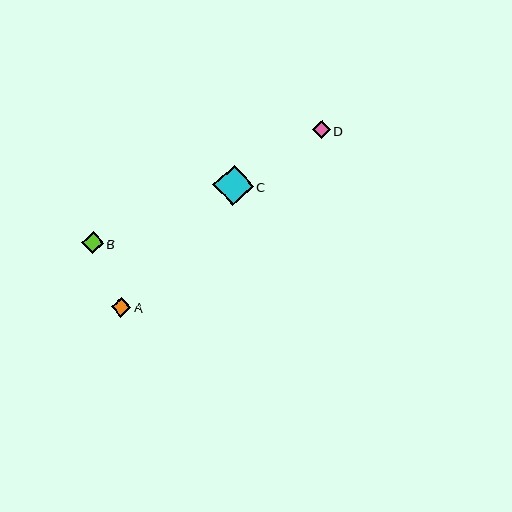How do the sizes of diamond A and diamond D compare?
Diamond A and diamond D are approximately the same size.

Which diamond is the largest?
Diamond C is the largest with a size of approximately 40 pixels.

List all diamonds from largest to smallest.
From largest to smallest: C, B, A, D.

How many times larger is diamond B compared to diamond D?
Diamond B is approximately 1.2 times the size of diamond D.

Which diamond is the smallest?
Diamond D is the smallest with a size of approximately 18 pixels.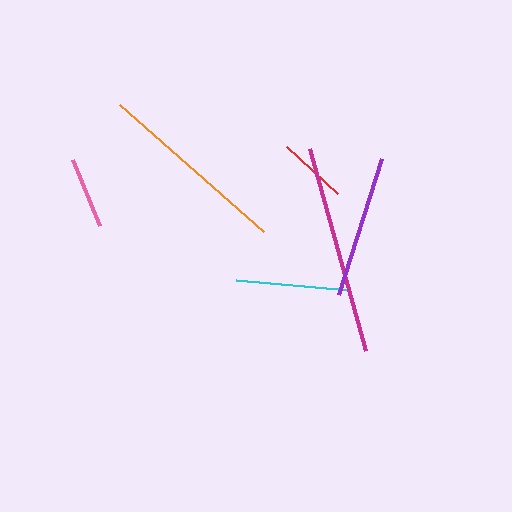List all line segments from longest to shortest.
From longest to shortest: magenta, orange, purple, cyan, pink, red.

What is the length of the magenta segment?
The magenta segment is approximately 209 pixels long.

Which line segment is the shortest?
The red line is the shortest at approximately 69 pixels.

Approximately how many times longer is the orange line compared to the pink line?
The orange line is approximately 2.7 times the length of the pink line.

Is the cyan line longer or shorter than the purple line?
The purple line is longer than the cyan line.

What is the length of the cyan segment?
The cyan segment is approximately 113 pixels long.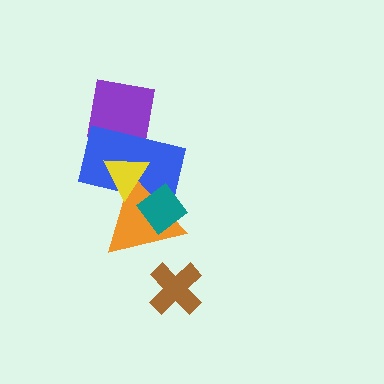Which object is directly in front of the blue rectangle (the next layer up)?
The orange triangle is directly in front of the blue rectangle.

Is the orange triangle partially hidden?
Yes, it is partially covered by another shape.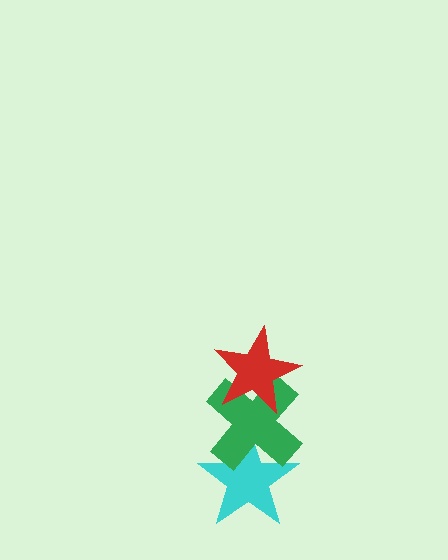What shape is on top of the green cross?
The red star is on top of the green cross.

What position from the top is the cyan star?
The cyan star is 3rd from the top.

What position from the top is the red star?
The red star is 1st from the top.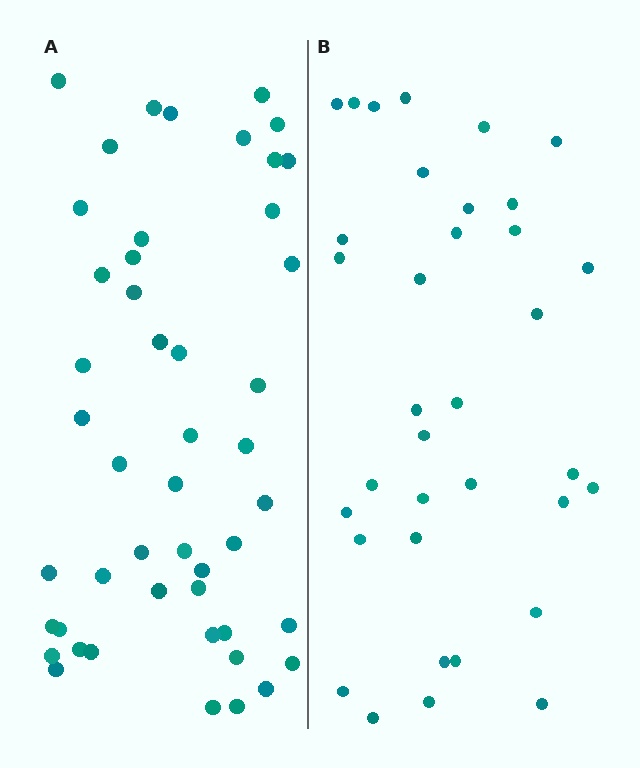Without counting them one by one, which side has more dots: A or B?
Region A (the left region) has more dots.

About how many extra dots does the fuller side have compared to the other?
Region A has approximately 15 more dots than region B.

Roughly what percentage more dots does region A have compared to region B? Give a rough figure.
About 35% more.